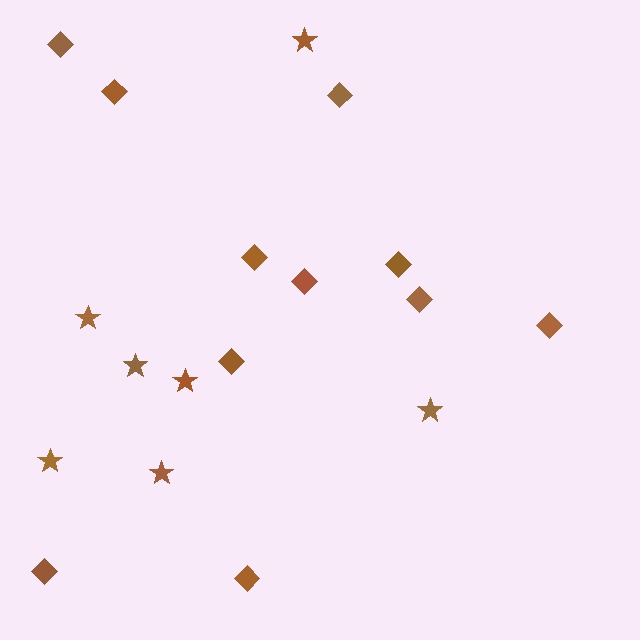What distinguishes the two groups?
There are 2 groups: one group of diamonds (11) and one group of stars (7).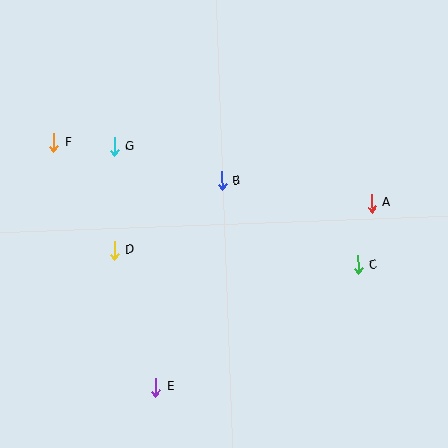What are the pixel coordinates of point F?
Point F is at (54, 143).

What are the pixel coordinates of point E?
Point E is at (156, 387).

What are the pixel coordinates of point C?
Point C is at (358, 265).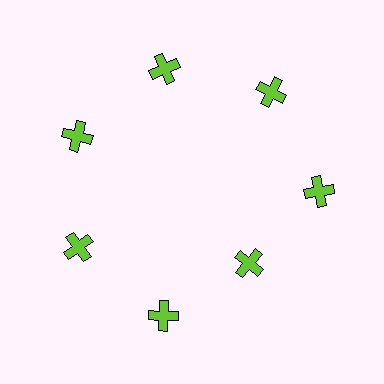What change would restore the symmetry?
The symmetry would be restored by moving it outward, back onto the ring so that all 7 crosses sit at equal angles and equal distance from the center.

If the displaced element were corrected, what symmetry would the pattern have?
It would have 7-fold rotational symmetry — the pattern would map onto itself every 51 degrees.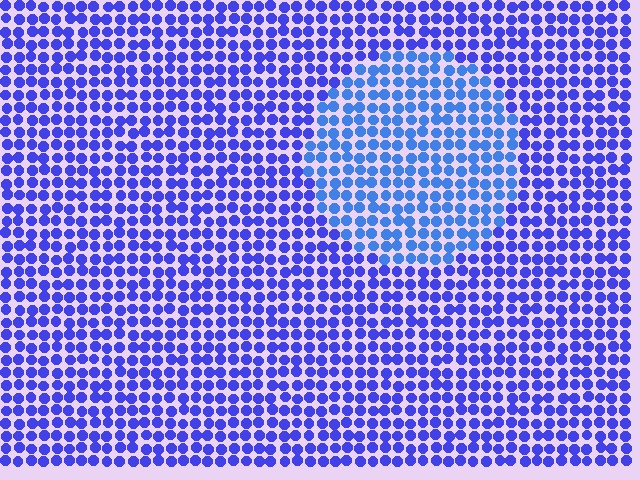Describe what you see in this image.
The image is filled with small blue elements in a uniform arrangement. A circle-shaped region is visible where the elements are tinted to a slightly different hue, forming a subtle color boundary.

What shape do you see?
I see a circle.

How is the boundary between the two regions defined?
The boundary is defined purely by a slight shift in hue (about 23 degrees). Spacing, size, and orientation are identical on both sides.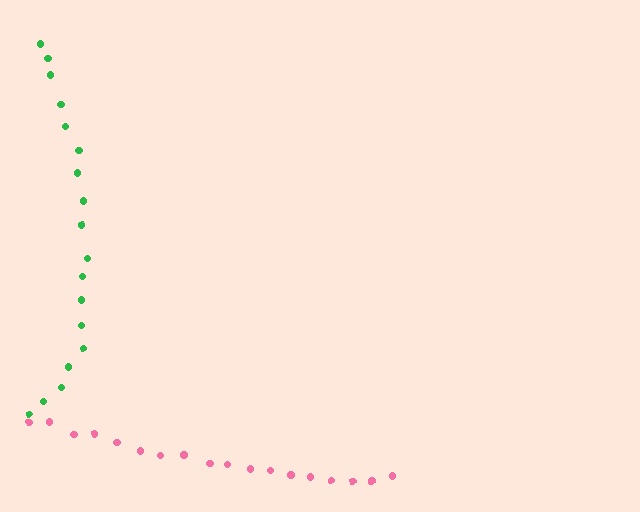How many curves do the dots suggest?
There are 2 distinct paths.